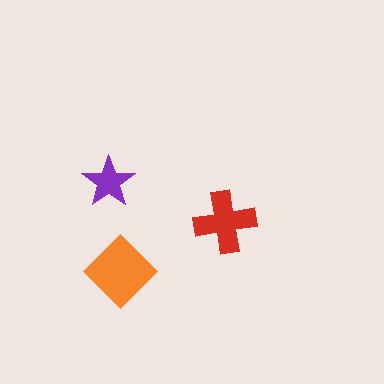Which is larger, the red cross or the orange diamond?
The orange diamond.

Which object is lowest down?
The orange diamond is bottommost.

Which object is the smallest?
The purple star.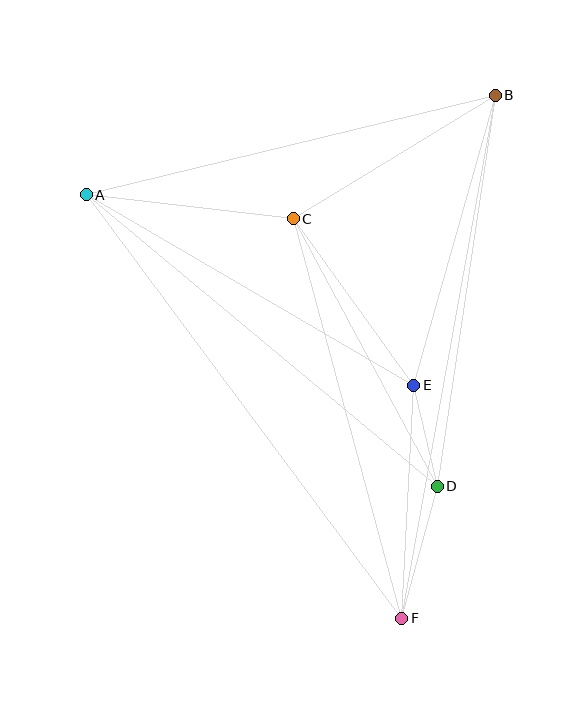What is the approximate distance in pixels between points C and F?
The distance between C and F is approximately 414 pixels.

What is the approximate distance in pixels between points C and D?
The distance between C and D is approximately 304 pixels.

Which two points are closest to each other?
Points D and E are closest to each other.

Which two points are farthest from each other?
Points B and F are farthest from each other.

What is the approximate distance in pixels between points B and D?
The distance between B and D is approximately 395 pixels.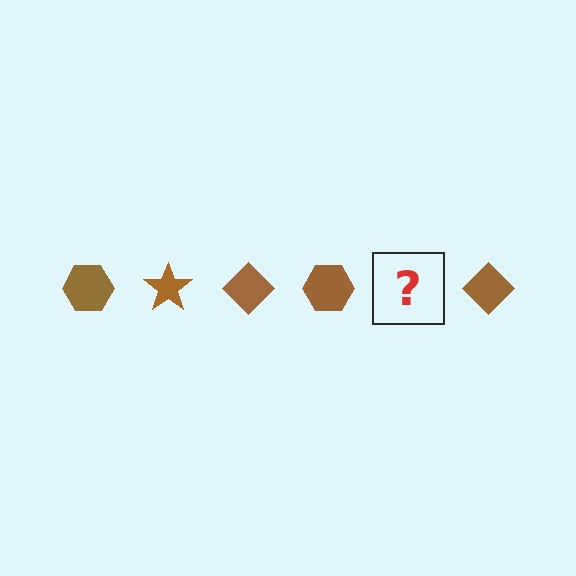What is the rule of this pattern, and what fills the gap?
The rule is that the pattern cycles through hexagon, star, diamond shapes in brown. The gap should be filled with a brown star.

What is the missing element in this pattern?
The missing element is a brown star.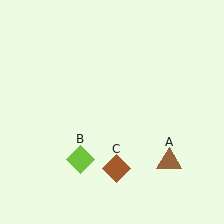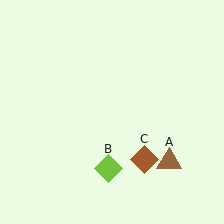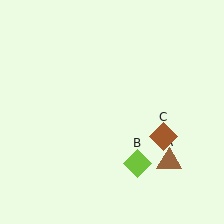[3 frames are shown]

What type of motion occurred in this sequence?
The lime diamond (object B), brown diamond (object C) rotated counterclockwise around the center of the scene.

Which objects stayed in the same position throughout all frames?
Brown triangle (object A) remained stationary.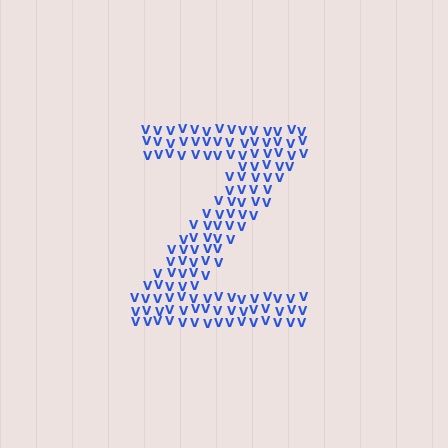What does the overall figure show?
The overall figure shows the letter Z.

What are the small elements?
The small elements are letter V's.